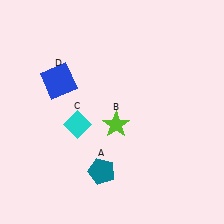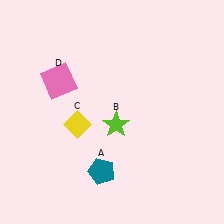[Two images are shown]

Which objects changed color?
C changed from cyan to yellow. D changed from blue to pink.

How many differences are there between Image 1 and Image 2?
There are 2 differences between the two images.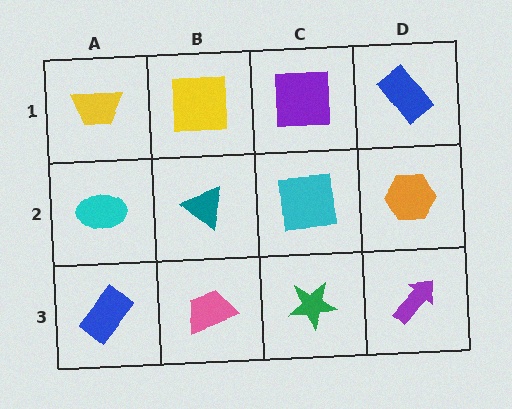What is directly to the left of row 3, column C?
A pink trapezoid.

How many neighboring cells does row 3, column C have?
3.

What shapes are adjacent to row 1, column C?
A cyan square (row 2, column C), a yellow square (row 1, column B), a blue rectangle (row 1, column D).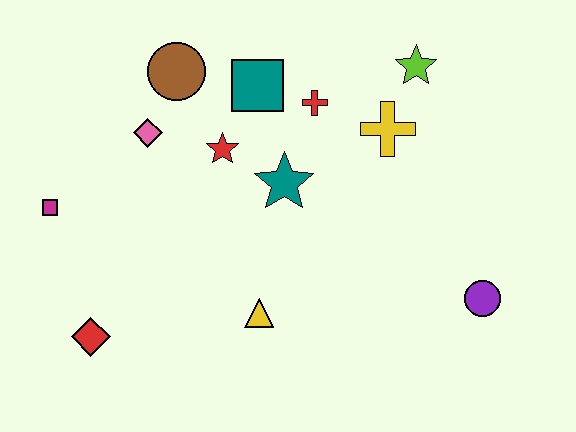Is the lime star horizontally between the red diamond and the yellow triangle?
No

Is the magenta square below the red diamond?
No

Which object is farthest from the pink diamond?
The purple circle is farthest from the pink diamond.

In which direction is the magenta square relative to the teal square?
The magenta square is to the left of the teal square.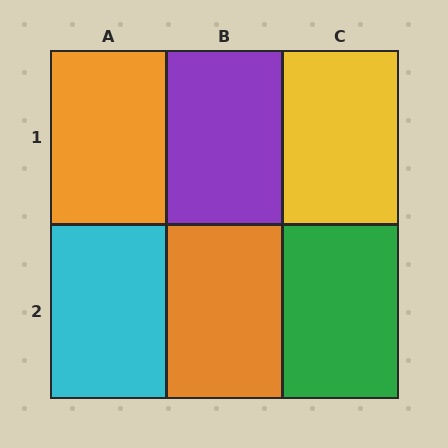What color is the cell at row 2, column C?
Green.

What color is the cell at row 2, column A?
Cyan.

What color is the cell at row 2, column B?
Orange.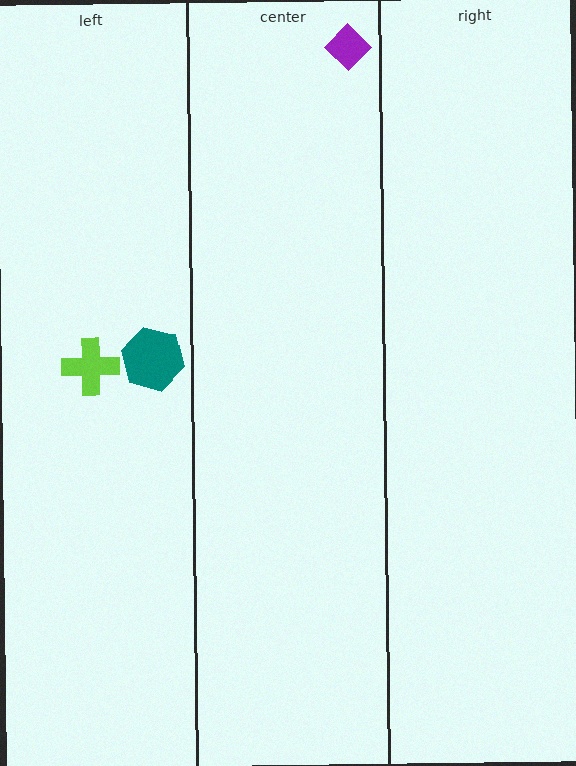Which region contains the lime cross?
The left region.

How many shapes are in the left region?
2.